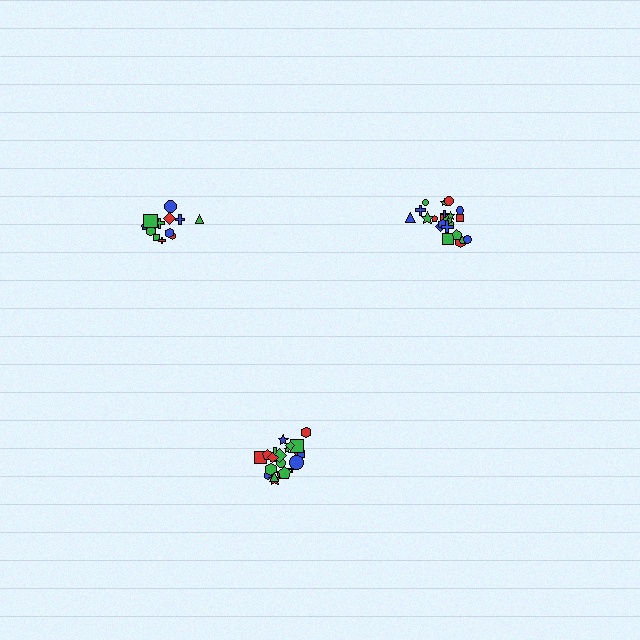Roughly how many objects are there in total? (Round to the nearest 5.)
Roughly 55 objects in total.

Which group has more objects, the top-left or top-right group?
The top-right group.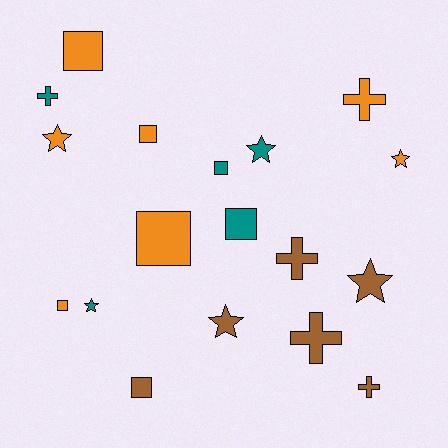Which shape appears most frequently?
Square, with 7 objects.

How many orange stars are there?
There are 2 orange stars.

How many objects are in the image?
There are 18 objects.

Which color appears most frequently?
Orange, with 7 objects.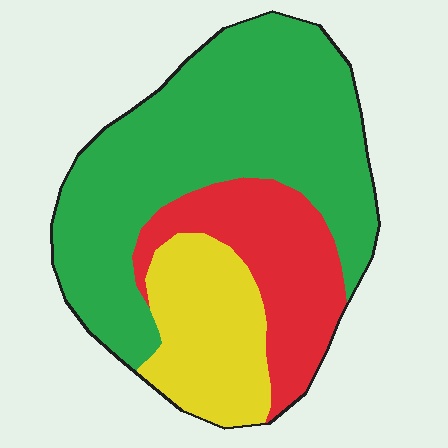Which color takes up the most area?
Green, at roughly 55%.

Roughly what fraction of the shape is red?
Red covers around 20% of the shape.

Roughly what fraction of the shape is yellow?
Yellow covers 20% of the shape.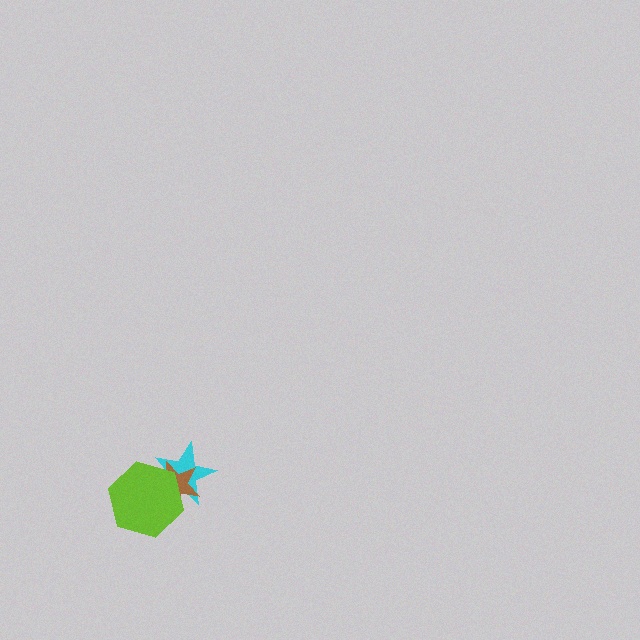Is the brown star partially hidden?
Yes, it is partially covered by another shape.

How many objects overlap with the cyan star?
2 objects overlap with the cyan star.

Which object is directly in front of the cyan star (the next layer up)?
The brown star is directly in front of the cyan star.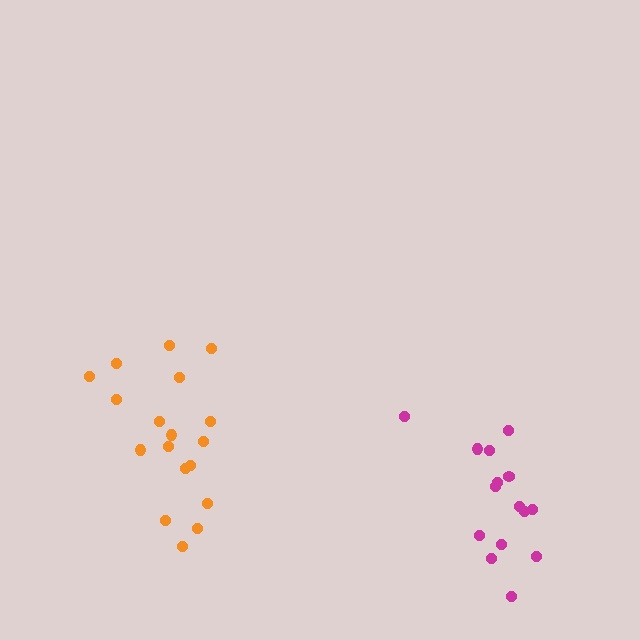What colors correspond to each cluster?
The clusters are colored: magenta, orange.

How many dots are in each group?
Group 1: 15 dots, Group 2: 18 dots (33 total).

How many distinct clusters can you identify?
There are 2 distinct clusters.